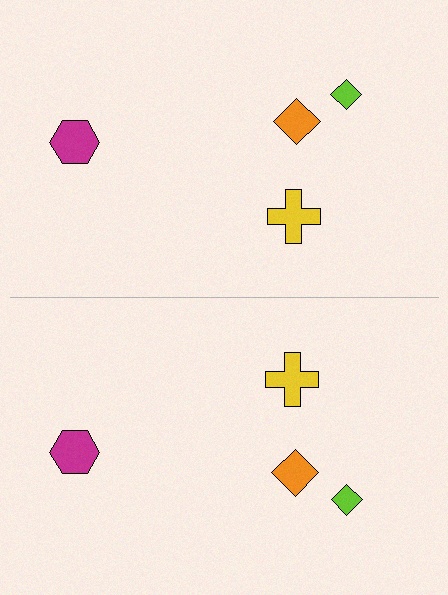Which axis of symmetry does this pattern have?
The pattern has a horizontal axis of symmetry running through the center of the image.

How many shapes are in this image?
There are 8 shapes in this image.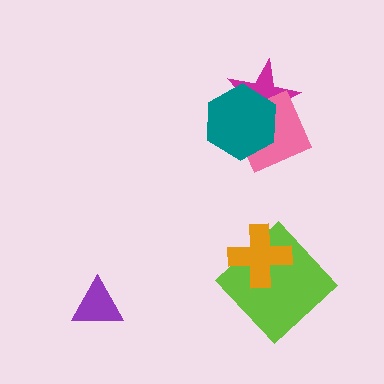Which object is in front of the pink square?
The teal hexagon is in front of the pink square.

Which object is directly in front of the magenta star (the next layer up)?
The pink square is directly in front of the magenta star.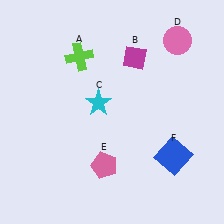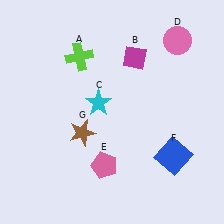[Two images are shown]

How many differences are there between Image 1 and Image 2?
There is 1 difference between the two images.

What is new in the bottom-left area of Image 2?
A brown star (G) was added in the bottom-left area of Image 2.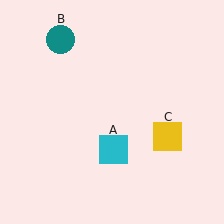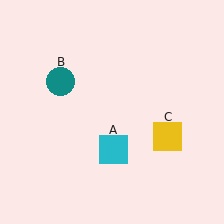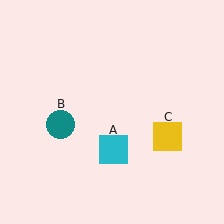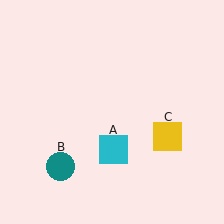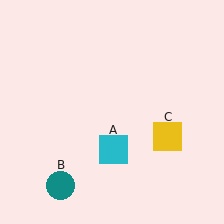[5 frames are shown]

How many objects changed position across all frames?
1 object changed position: teal circle (object B).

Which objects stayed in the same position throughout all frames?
Cyan square (object A) and yellow square (object C) remained stationary.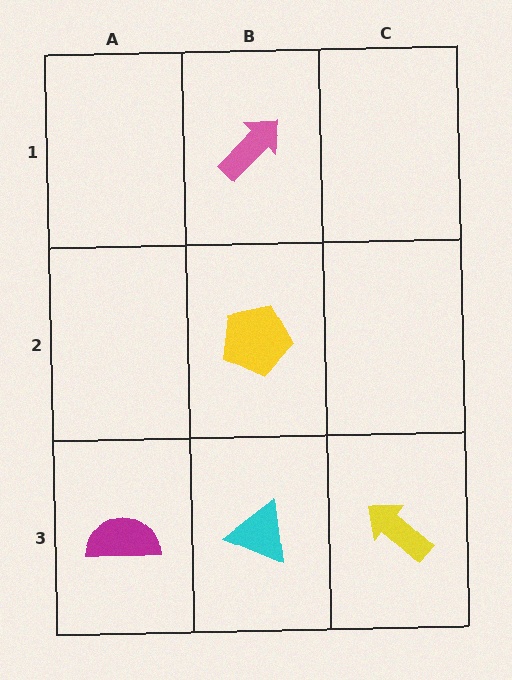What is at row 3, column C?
A yellow arrow.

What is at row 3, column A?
A magenta semicircle.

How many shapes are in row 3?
3 shapes.